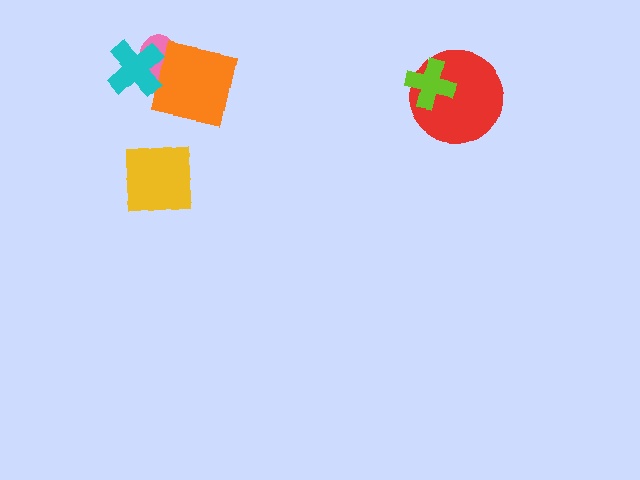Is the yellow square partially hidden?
No, no other shape covers it.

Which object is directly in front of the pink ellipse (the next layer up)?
The orange square is directly in front of the pink ellipse.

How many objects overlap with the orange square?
2 objects overlap with the orange square.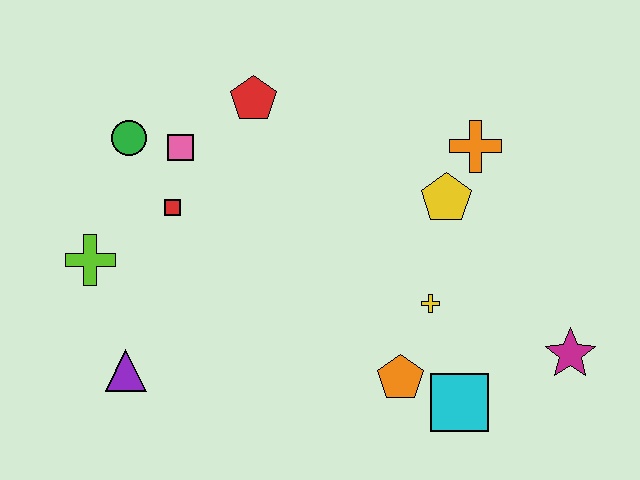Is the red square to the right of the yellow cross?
No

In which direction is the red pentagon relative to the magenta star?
The red pentagon is to the left of the magenta star.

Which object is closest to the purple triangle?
The lime cross is closest to the purple triangle.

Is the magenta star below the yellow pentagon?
Yes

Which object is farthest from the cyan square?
The green circle is farthest from the cyan square.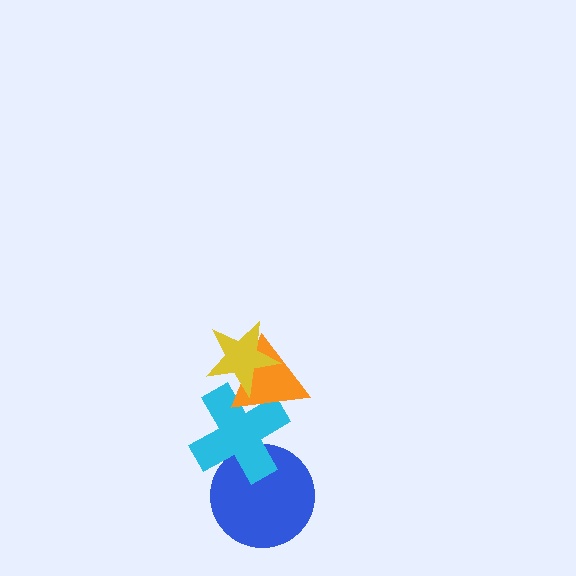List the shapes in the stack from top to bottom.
From top to bottom: the yellow star, the orange triangle, the cyan cross, the blue circle.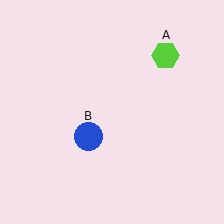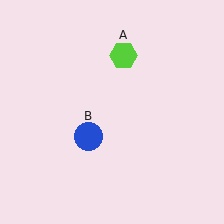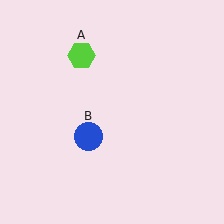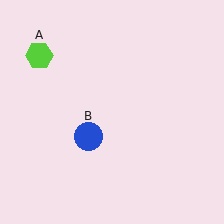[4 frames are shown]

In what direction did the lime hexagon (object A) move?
The lime hexagon (object A) moved left.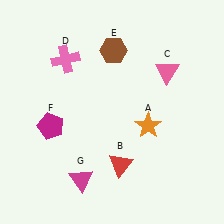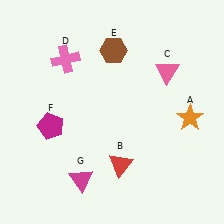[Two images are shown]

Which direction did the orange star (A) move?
The orange star (A) moved right.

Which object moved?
The orange star (A) moved right.